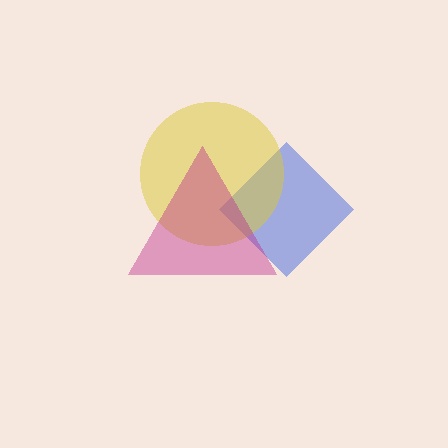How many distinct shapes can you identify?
There are 3 distinct shapes: a blue diamond, a yellow circle, a magenta triangle.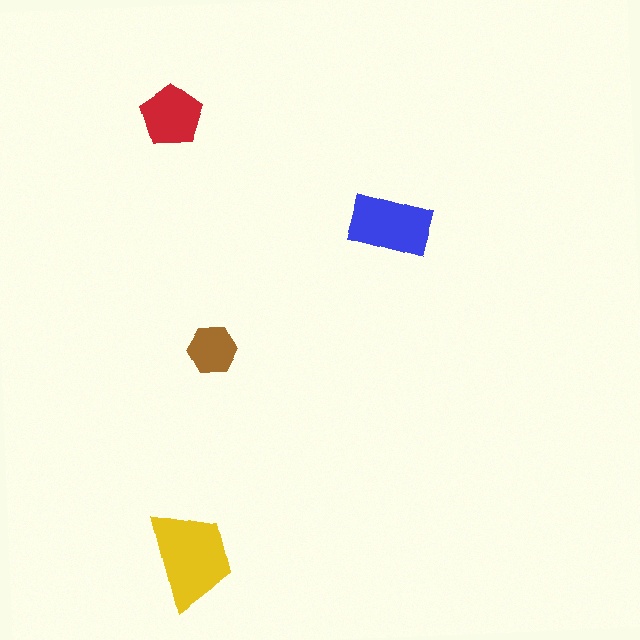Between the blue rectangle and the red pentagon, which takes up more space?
The blue rectangle.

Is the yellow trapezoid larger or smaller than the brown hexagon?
Larger.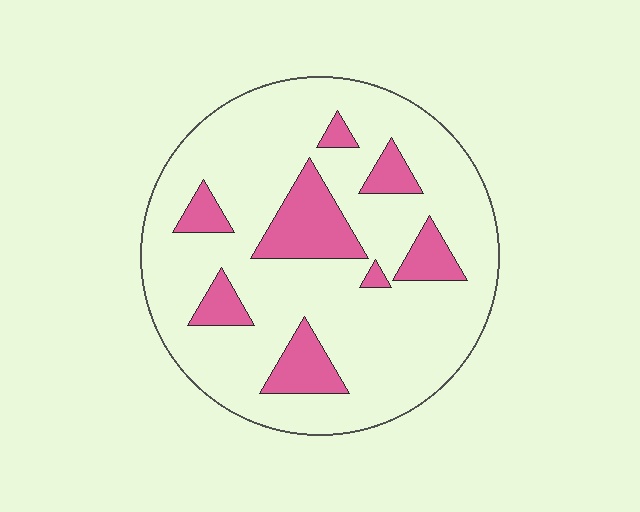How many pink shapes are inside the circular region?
8.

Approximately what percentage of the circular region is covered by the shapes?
Approximately 20%.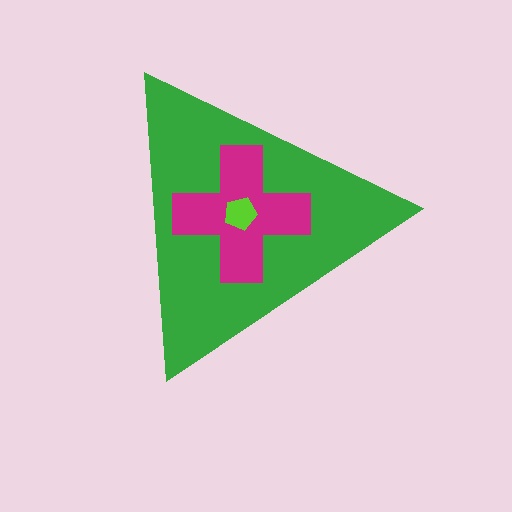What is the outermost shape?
The green triangle.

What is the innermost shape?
The lime pentagon.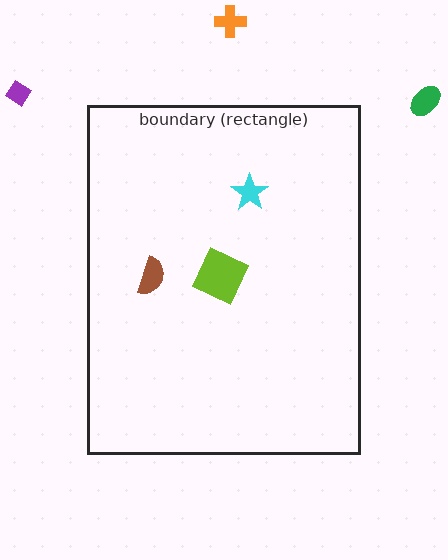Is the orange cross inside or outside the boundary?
Outside.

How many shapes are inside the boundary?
3 inside, 3 outside.